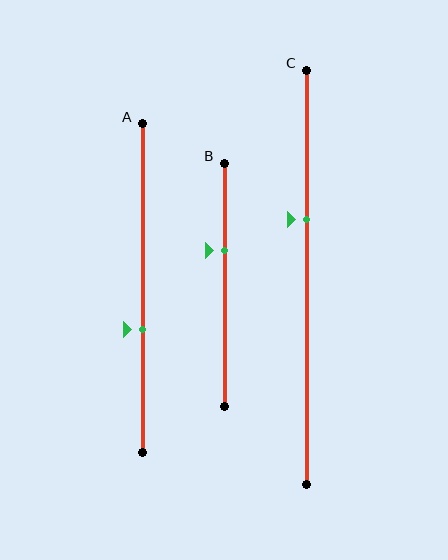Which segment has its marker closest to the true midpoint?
Segment A has its marker closest to the true midpoint.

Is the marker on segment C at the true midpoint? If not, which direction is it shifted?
No, the marker on segment C is shifted upward by about 14% of the segment length.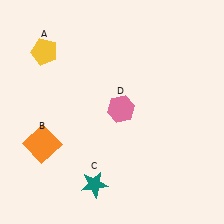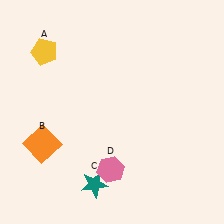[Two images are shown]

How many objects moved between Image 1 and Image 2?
1 object moved between the two images.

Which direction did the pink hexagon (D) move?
The pink hexagon (D) moved down.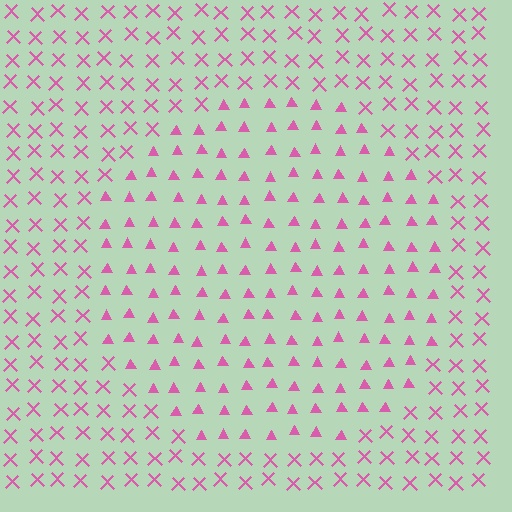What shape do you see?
I see a circle.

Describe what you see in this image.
The image is filled with small pink elements arranged in a uniform grid. A circle-shaped region contains triangles, while the surrounding area contains X marks. The boundary is defined purely by the change in element shape.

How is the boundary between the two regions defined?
The boundary is defined by a change in element shape: triangles inside vs. X marks outside. All elements share the same color and spacing.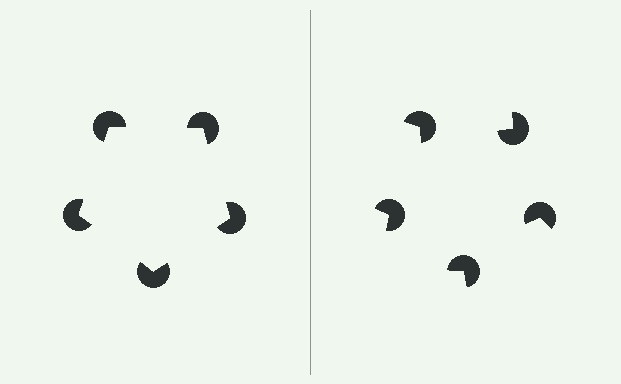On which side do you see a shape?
An illusory pentagon appears on the left side. On the right side the wedge cuts are rotated, so no coherent shape forms.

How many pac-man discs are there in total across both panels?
10 — 5 on each side.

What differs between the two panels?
The pac-man discs are positioned identically on both sides; only the wedge orientations differ. On the left they align to a pentagon; on the right they are misaligned.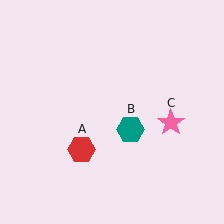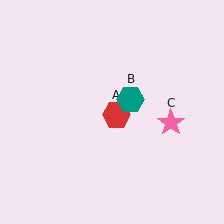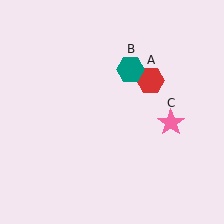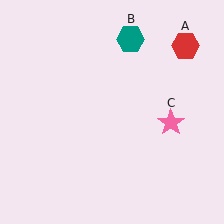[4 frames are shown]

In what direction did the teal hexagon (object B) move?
The teal hexagon (object B) moved up.